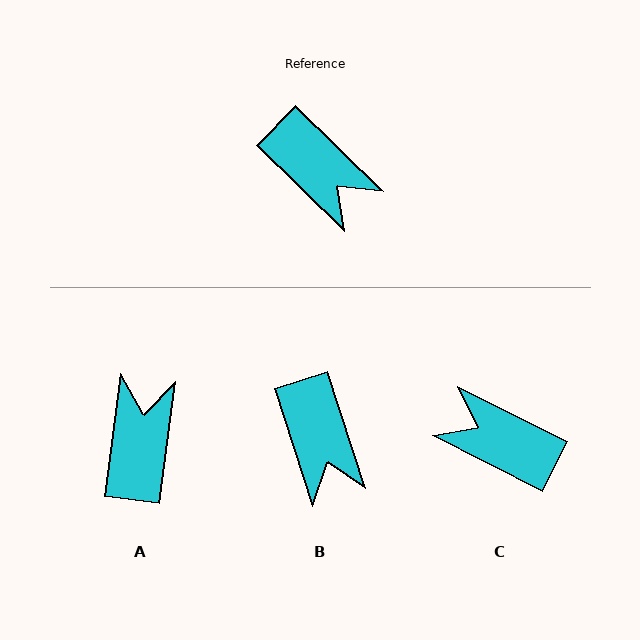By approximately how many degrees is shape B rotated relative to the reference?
Approximately 28 degrees clockwise.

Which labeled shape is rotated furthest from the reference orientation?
C, about 162 degrees away.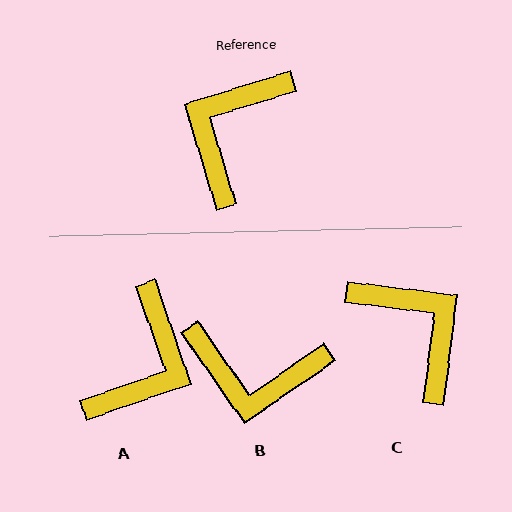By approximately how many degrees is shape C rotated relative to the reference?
Approximately 114 degrees clockwise.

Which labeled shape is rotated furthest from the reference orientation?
A, about 178 degrees away.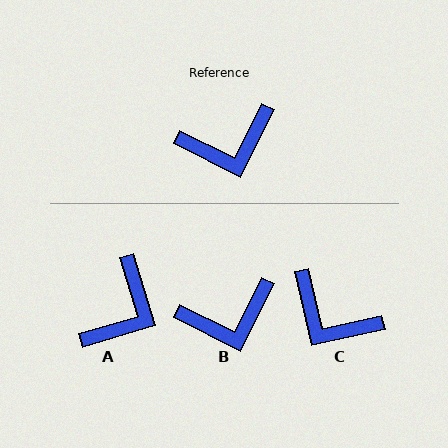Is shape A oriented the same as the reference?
No, it is off by about 43 degrees.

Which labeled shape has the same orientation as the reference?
B.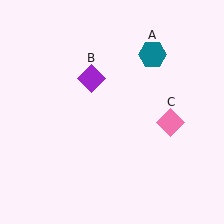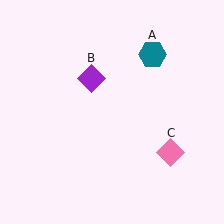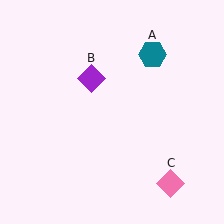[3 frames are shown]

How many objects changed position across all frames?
1 object changed position: pink diamond (object C).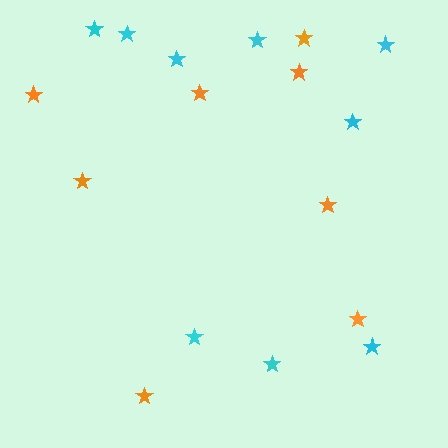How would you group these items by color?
There are 2 groups: one group of cyan stars (9) and one group of orange stars (8).